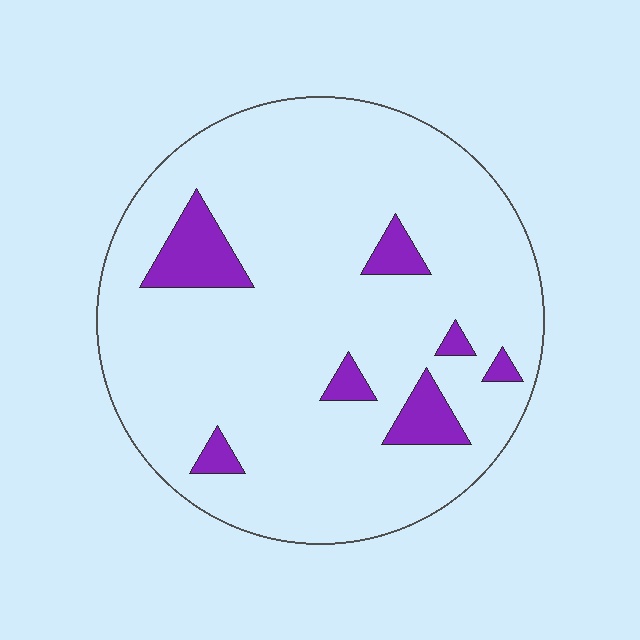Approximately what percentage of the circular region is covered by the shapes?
Approximately 10%.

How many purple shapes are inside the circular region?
7.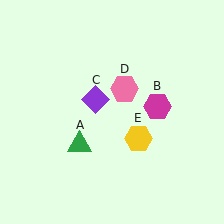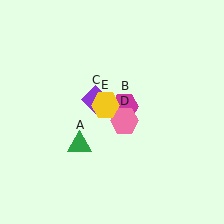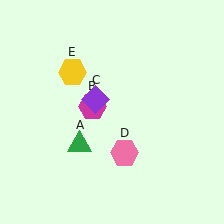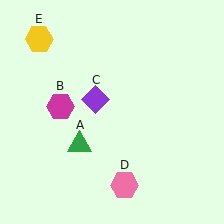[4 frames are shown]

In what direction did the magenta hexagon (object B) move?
The magenta hexagon (object B) moved left.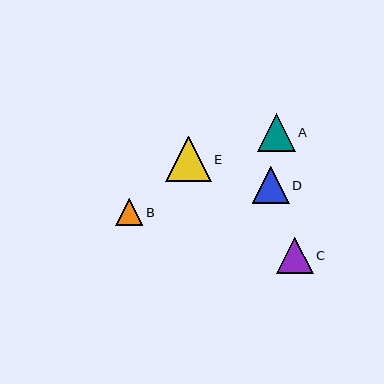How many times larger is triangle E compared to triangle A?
Triangle E is approximately 1.2 times the size of triangle A.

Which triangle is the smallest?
Triangle B is the smallest with a size of approximately 27 pixels.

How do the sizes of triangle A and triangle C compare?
Triangle A and triangle C are approximately the same size.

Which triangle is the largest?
Triangle E is the largest with a size of approximately 46 pixels.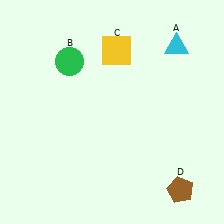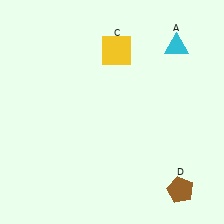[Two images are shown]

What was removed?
The green circle (B) was removed in Image 2.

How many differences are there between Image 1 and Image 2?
There is 1 difference between the two images.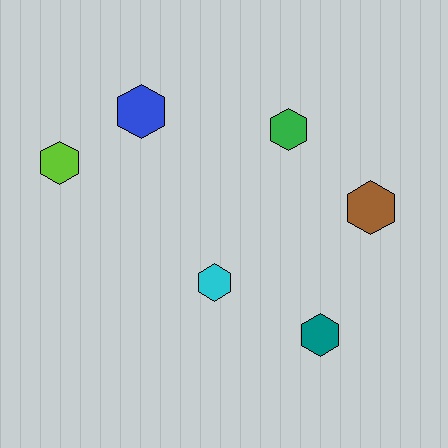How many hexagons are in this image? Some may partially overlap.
There are 6 hexagons.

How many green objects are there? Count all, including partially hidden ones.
There is 1 green object.